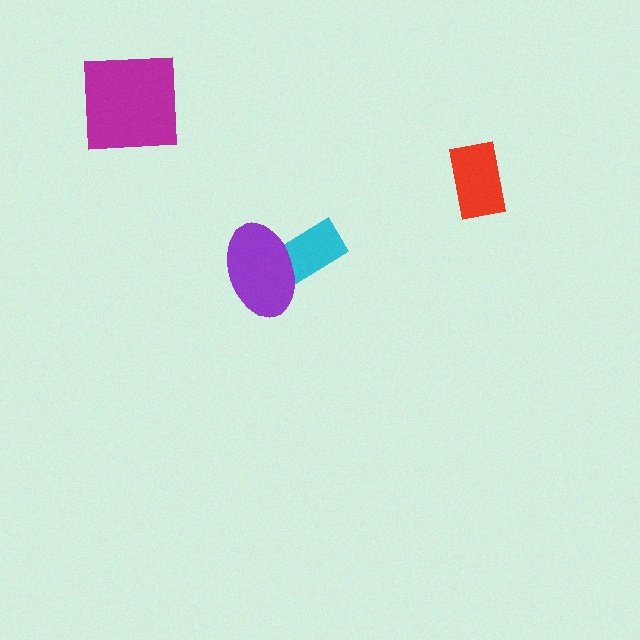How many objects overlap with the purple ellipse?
1 object overlaps with the purple ellipse.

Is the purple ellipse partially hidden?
No, no other shape covers it.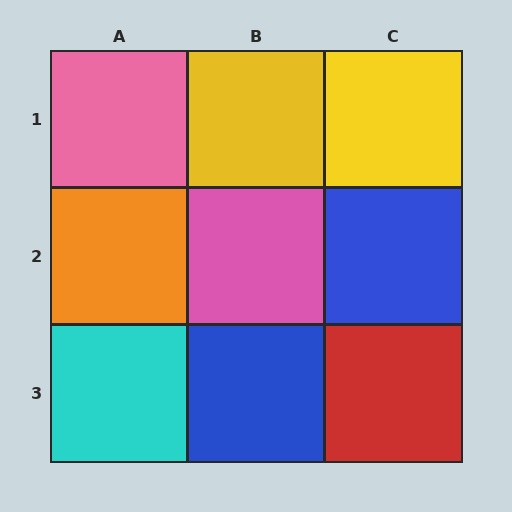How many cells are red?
1 cell is red.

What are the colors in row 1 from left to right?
Pink, yellow, yellow.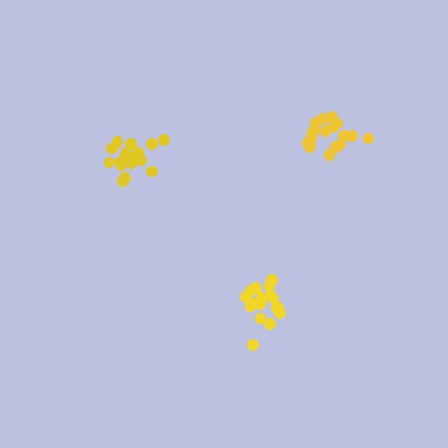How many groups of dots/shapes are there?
There are 3 groups.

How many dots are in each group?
Group 1: 17 dots, Group 2: 17 dots, Group 3: 18 dots (52 total).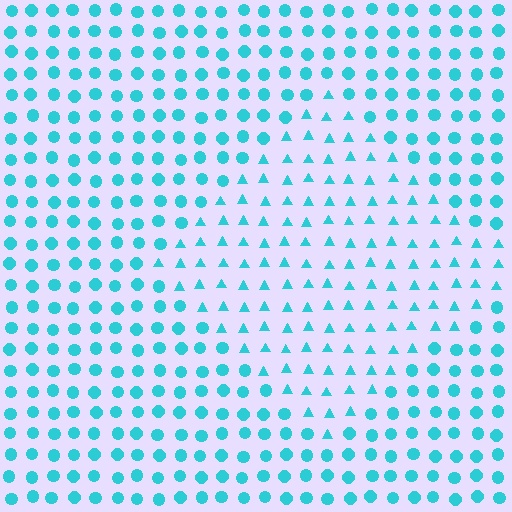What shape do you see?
I see a diamond.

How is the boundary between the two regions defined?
The boundary is defined by a change in element shape: triangles inside vs. circles outside. All elements share the same color and spacing.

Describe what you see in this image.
The image is filled with small cyan elements arranged in a uniform grid. A diamond-shaped region contains triangles, while the surrounding area contains circles. The boundary is defined purely by the change in element shape.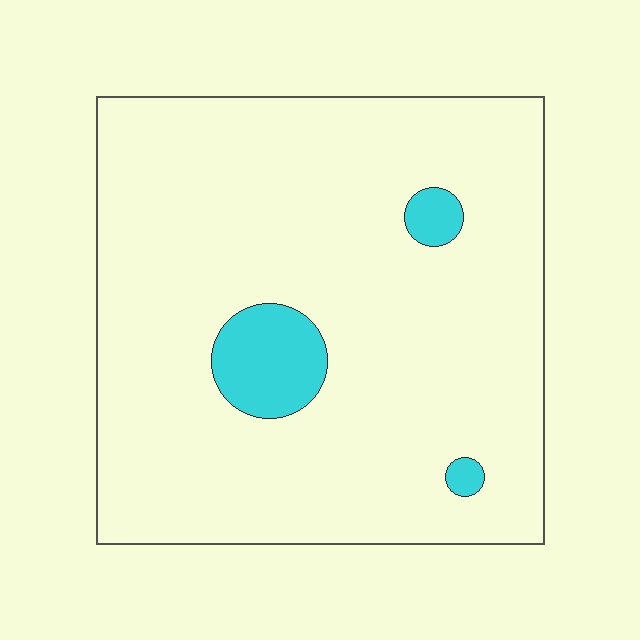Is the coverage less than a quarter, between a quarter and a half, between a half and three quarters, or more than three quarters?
Less than a quarter.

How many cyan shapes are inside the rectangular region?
3.